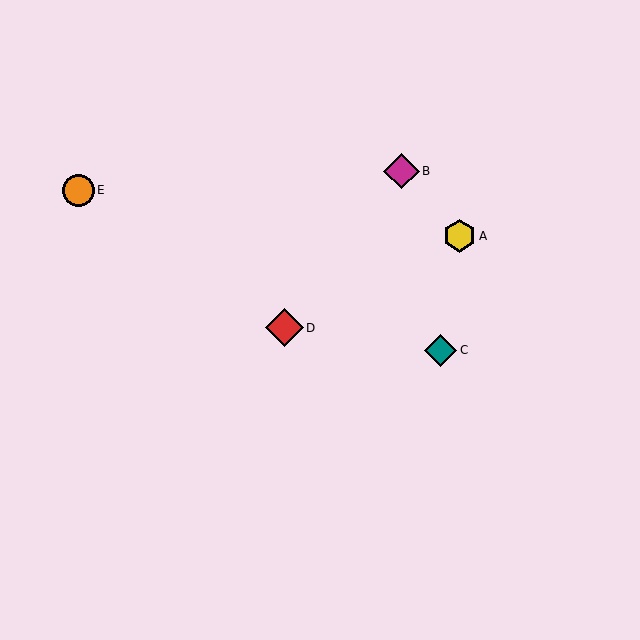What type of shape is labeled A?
Shape A is a yellow hexagon.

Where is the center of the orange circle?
The center of the orange circle is at (78, 190).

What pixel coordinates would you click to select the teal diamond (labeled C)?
Click at (441, 350) to select the teal diamond C.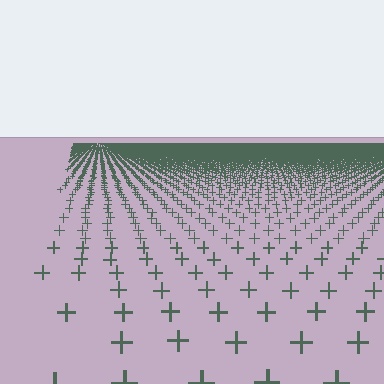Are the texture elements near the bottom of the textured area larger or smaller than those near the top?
Larger. Near the bottom, elements are closer to the viewer and appear at a bigger on-screen size.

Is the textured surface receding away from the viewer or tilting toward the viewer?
The surface is receding away from the viewer. Texture elements get smaller and denser toward the top.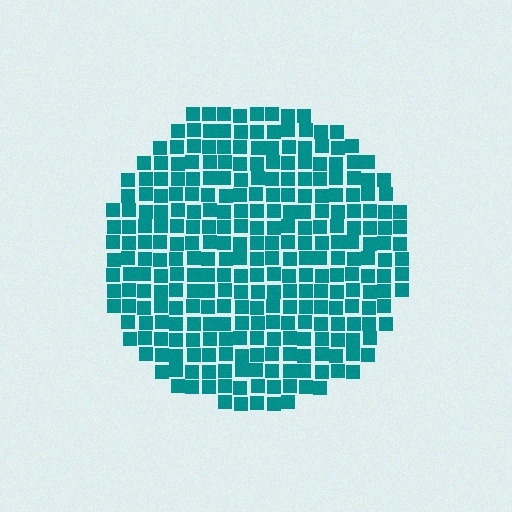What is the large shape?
The large shape is a circle.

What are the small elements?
The small elements are squares.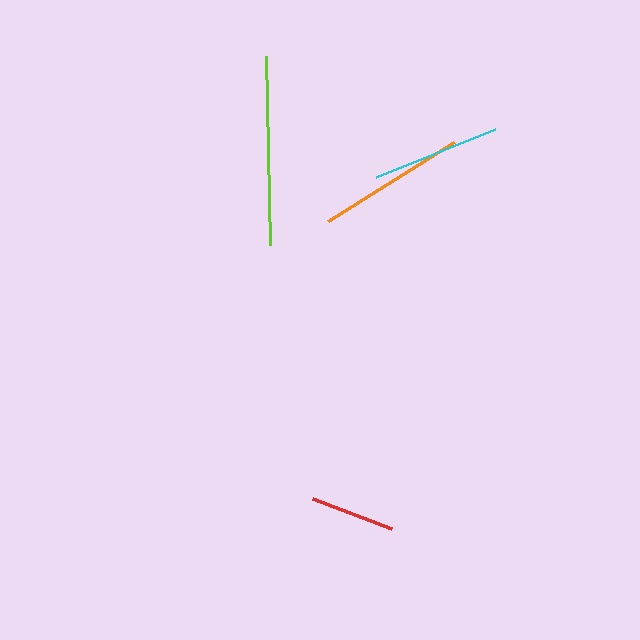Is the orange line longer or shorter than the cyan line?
The orange line is longer than the cyan line.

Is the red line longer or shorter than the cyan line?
The cyan line is longer than the red line.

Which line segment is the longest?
The lime line is the longest at approximately 188 pixels.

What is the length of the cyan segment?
The cyan segment is approximately 128 pixels long.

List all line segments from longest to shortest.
From longest to shortest: lime, orange, cyan, red.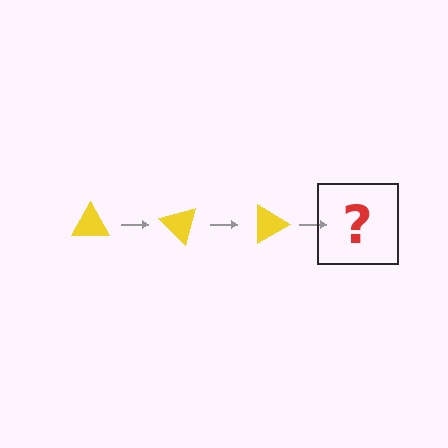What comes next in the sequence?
The next element should be a yellow triangle rotated 135 degrees.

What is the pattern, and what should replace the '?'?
The pattern is that the triangle rotates 45 degrees each step. The '?' should be a yellow triangle rotated 135 degrees.